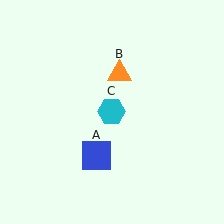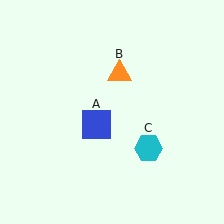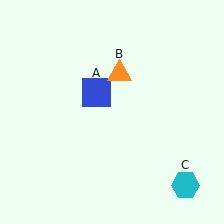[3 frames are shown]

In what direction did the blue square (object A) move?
The blue square (object A) moved up.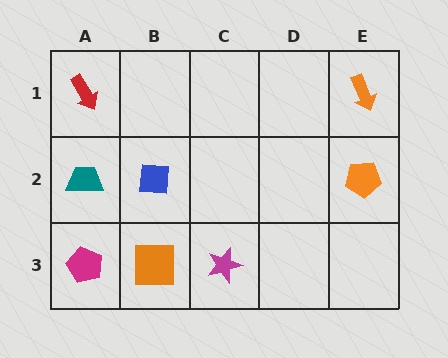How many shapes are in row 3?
3 shapes.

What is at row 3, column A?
A magenta pentagon.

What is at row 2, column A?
A teal trapezoid.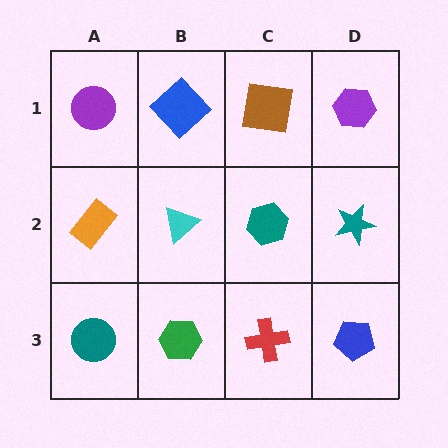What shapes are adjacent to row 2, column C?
A brown square (row 1, column C), a red cross (row 3, column C), a cyan triangle (row 2, column B), a teal star (row 2, column D).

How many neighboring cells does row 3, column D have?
2.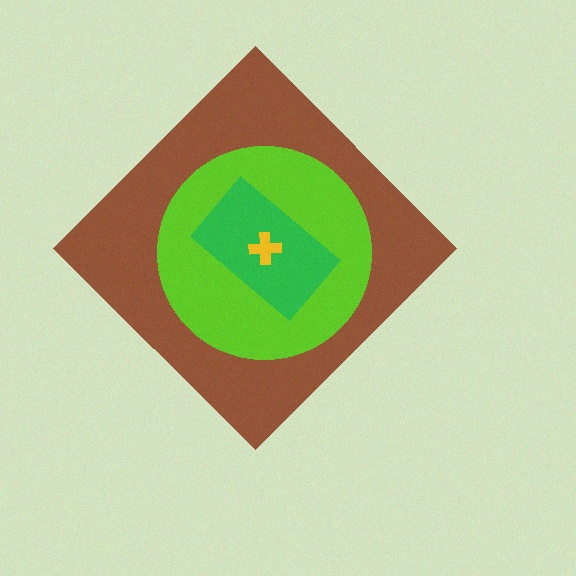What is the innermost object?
The yellow cross.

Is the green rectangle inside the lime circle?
Yes.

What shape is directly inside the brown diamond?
The lime circle.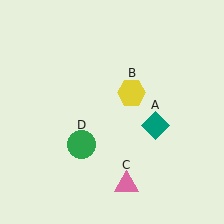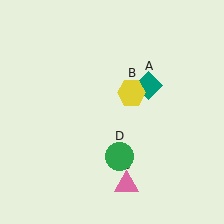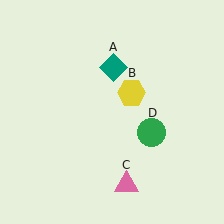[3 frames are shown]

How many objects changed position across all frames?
2 objects changed position: teal diamond (object A), green circle (object D).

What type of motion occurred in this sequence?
The teal diamond (object A), green circle (object D) rotated counterclockwise around the center of the scene.